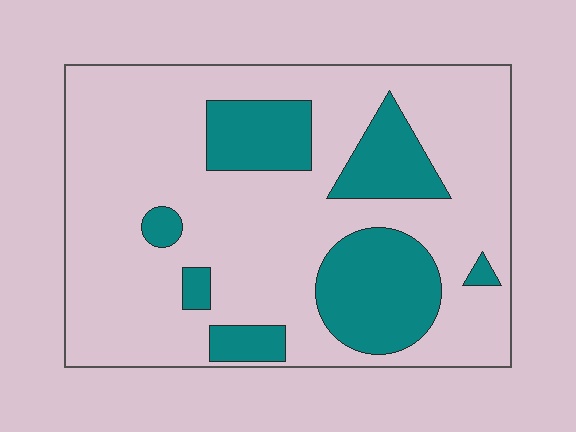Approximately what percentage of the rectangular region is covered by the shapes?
Approximately 25%.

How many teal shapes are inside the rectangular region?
7.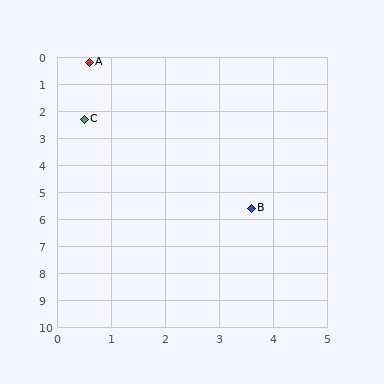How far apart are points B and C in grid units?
Points B and C are about 4.5 grid units apart.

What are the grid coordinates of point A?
Point A is at approximately (0.6, 0.2).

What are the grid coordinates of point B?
Point B is at approximately (3.6, 5.6).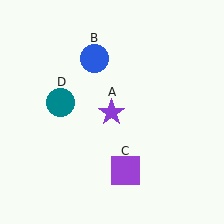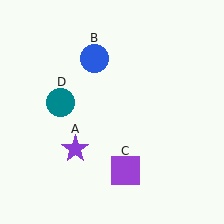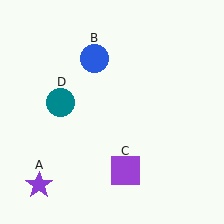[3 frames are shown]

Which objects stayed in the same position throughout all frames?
Blue circle (object B) and purple square (object C) and teal circle (object D) remained stationary.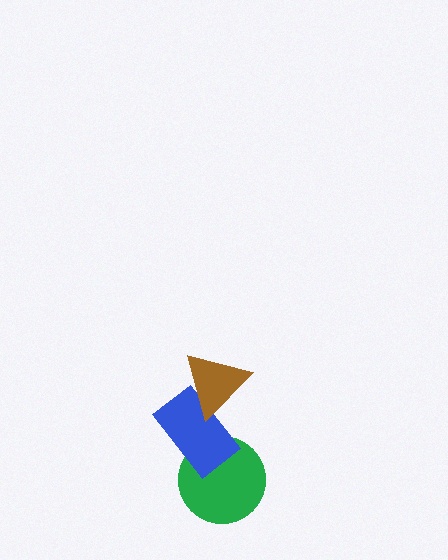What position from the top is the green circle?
The green circle is 3rd from the top.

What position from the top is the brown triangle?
The brown triangle is 1st from the top.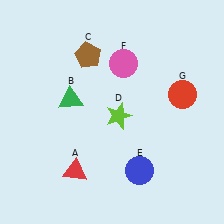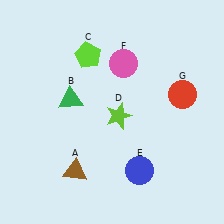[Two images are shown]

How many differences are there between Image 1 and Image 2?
There are 2 differences between the two images.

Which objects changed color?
A changed from red to brown. C changed from brown to lime.